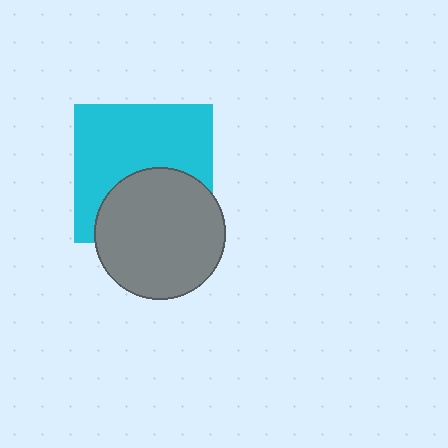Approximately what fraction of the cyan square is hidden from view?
Roughly 39% of the cyan square is hidden behind the gray circle.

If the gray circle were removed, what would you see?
You would see the complete cyan square.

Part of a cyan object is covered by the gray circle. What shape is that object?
It is a square.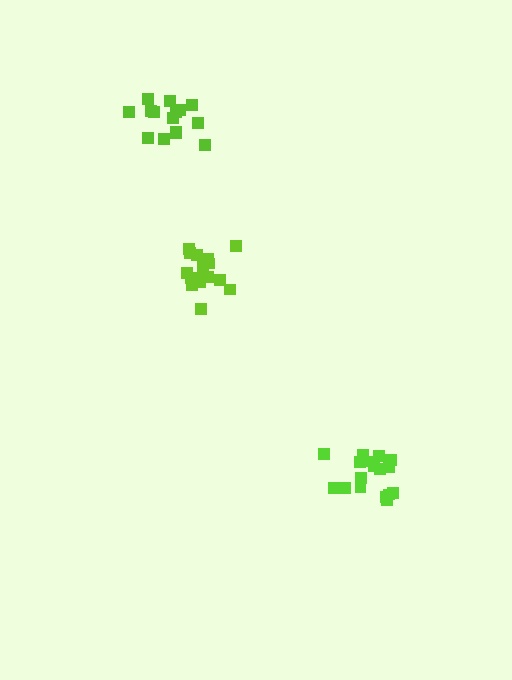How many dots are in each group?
Group 1: 17 dots, Group 2: 17 dots, Group 3: 15 dots (49 total).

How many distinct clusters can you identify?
There are 3 distinct clusters.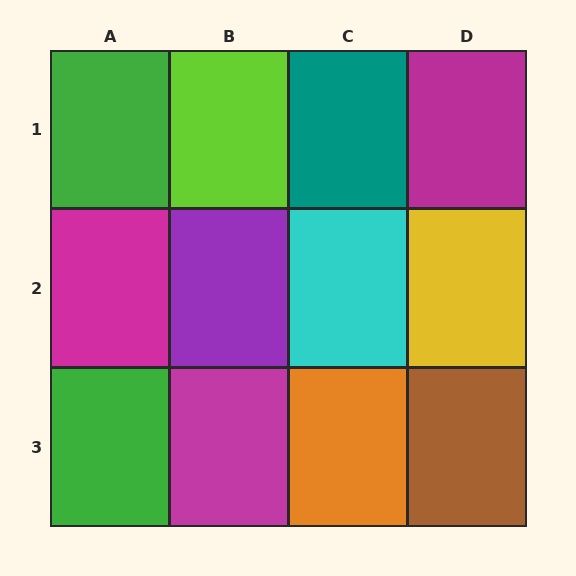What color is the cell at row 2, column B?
Purple.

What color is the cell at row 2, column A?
Magenta.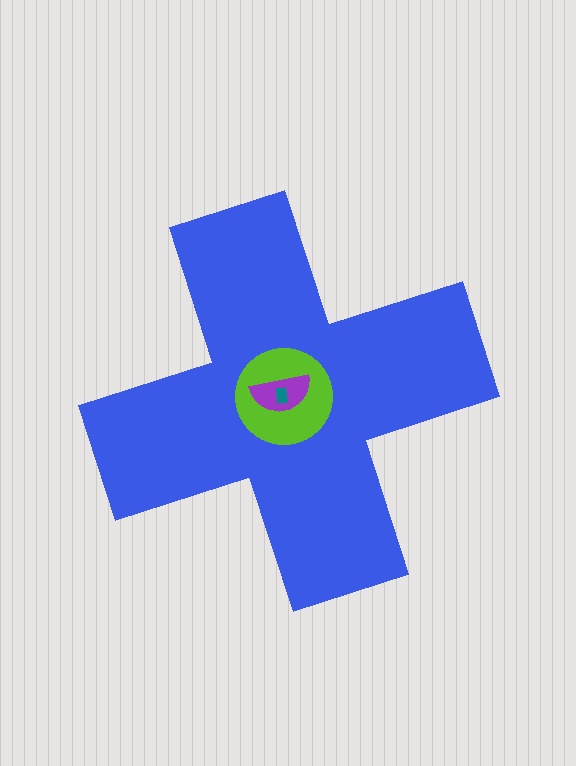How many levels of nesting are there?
4.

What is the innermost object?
The teal rectangle.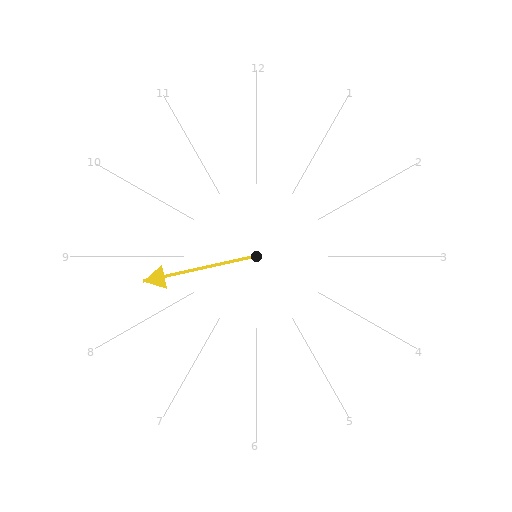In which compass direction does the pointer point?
West.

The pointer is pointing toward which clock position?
Roughly 9 o'clock.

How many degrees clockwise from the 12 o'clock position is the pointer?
Approximately 257 degrees.